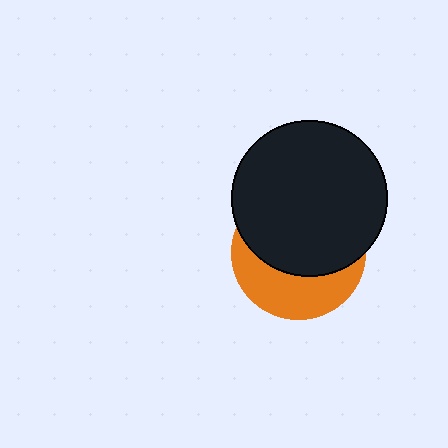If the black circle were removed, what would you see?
You would see the complete orange circle.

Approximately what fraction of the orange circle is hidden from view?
Roughly 61% of the orange circle is hidden behind the black circle.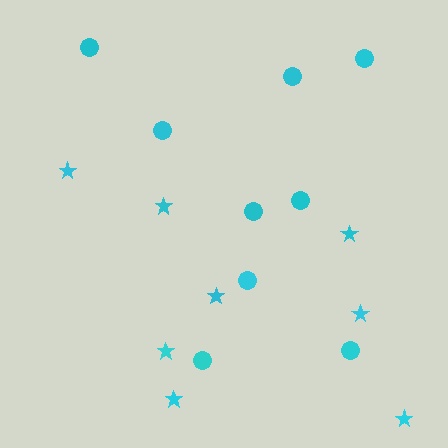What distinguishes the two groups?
There are 2 groups: one group of stars (8) and one group of circles (9).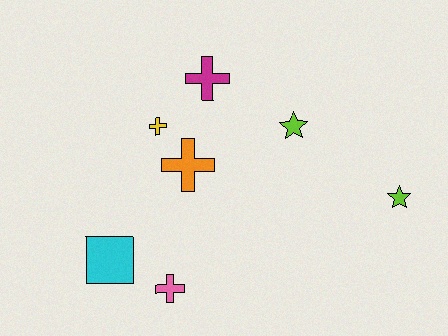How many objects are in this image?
There are 7 objects.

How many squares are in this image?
There is 1 square.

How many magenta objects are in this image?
There is 1 magenta object.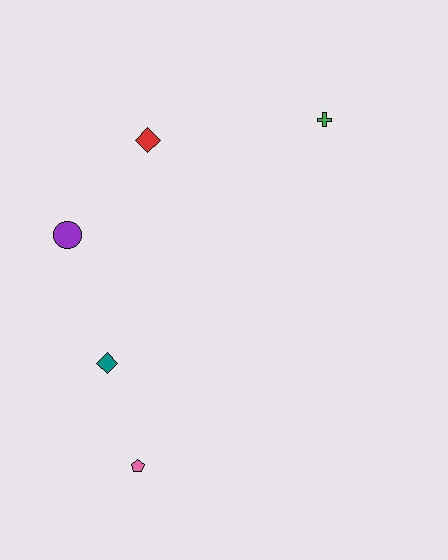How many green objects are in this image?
There is 1 green object.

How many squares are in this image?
There are no squares.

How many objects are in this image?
There are 5 objects.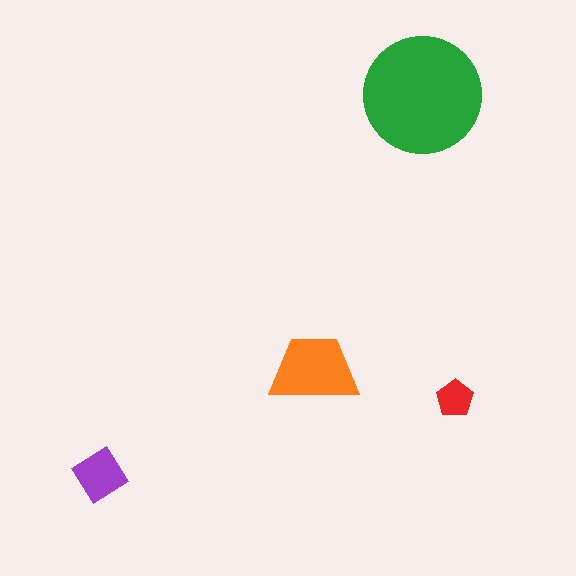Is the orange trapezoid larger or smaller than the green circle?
Smaller.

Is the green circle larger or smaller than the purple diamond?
Larger.